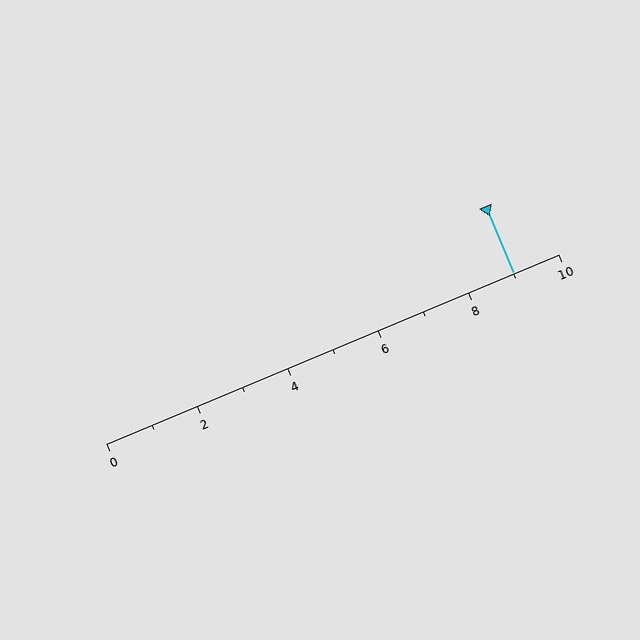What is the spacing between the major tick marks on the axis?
The major ticks are spaced 2 apart.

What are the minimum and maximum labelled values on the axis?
The axis runs from 0 to 10.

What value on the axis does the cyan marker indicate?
The marker indicates approximately 9.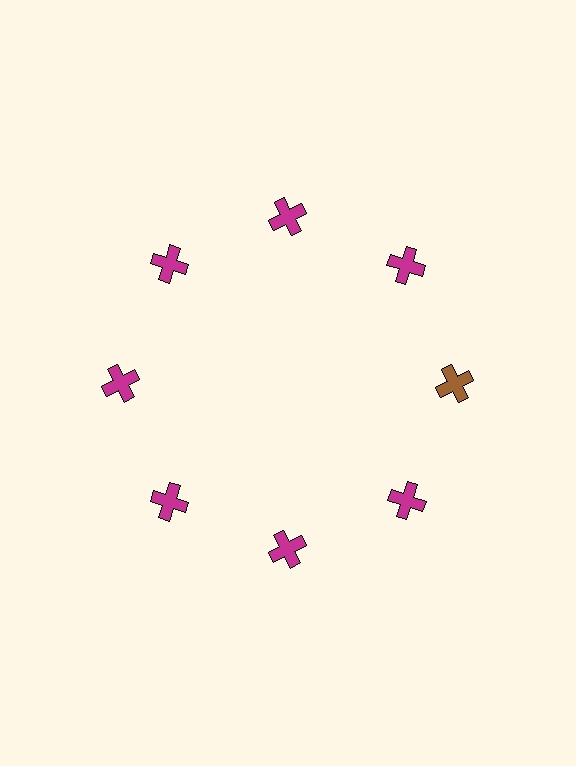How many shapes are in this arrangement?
There are 8 shapes arranged in a ring pattern.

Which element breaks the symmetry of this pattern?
The brown cross at roughly the 3 o'clock position breaks the symmetry. All other shapes are magenta crosses.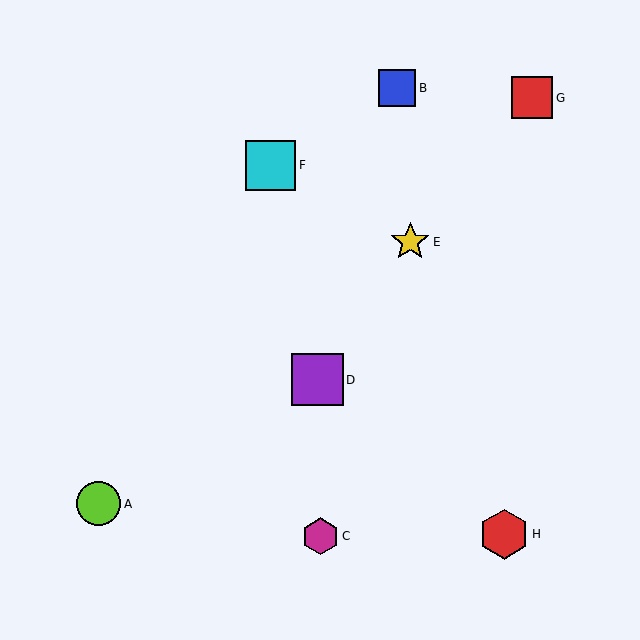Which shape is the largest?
The purple square (labeled D) is the largest.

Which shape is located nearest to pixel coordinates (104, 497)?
The lime circle (labeled A) at (99, 504) is nearest to that location.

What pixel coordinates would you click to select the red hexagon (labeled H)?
Click at (504, 534) to select the red hexagon H.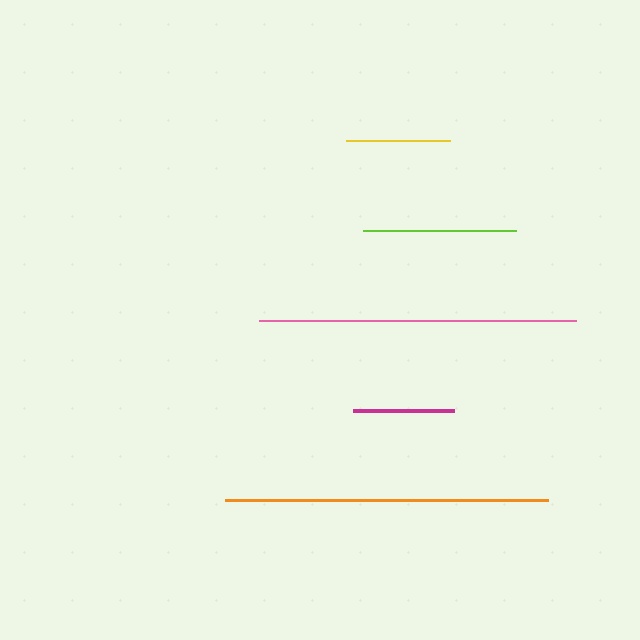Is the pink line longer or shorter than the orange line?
The orange line is longer than the pink line.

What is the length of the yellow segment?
The yellow segment is approximately 104 pixels long.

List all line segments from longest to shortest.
From longest to shortest: orange, pink, lime, yellow, magenta.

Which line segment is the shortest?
The magenta line is the shortest at approximately 101 pixels.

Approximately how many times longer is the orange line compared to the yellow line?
The orange line is approximately 3.1 times the length of the yellow line.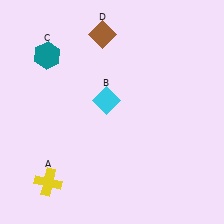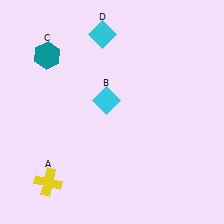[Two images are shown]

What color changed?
The diamond (D) changed from brown in Image 1 to cyan in Image 2.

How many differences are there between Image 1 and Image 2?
There is 1 difference between the two images.